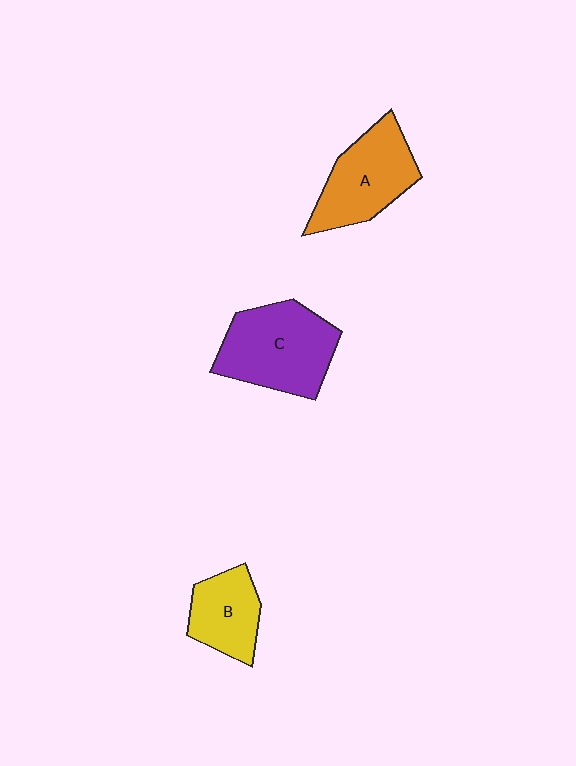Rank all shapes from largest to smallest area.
From largest to smallest: C (purple), A (orange), B (yellow).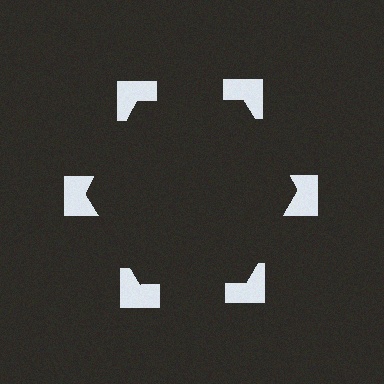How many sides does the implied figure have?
6 sides.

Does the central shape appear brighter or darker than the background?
It typically appears slightly darker than the background, even though no actual brightness change is drawn.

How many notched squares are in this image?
There are 6 — one at each vertex of the illusory hexagon.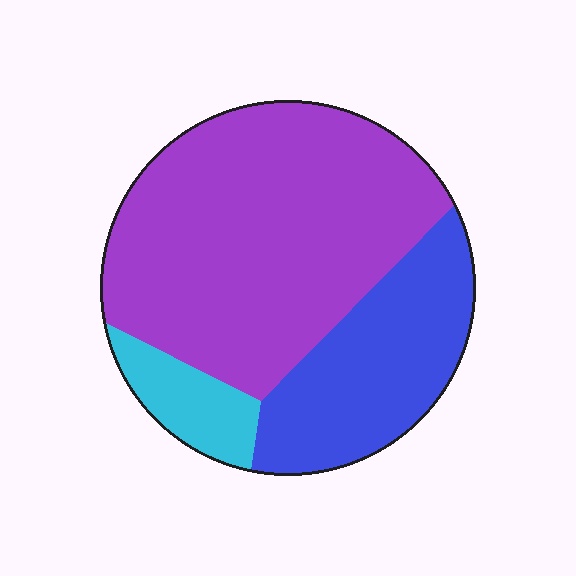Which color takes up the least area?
Cyan, at roughly 10%.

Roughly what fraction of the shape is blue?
Blue takes up about one quarter (1/4) of the shape.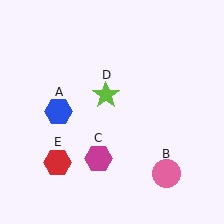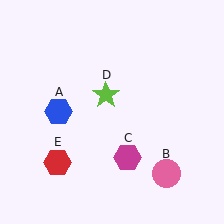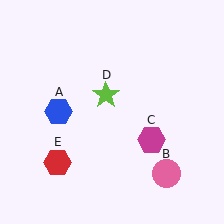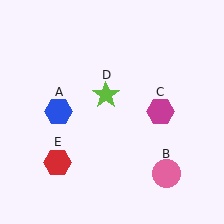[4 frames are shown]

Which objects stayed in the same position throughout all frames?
Blue hexagon (object A) and pink circle (object B) and lime star (object D) and red hexagon (object E) remained stationary.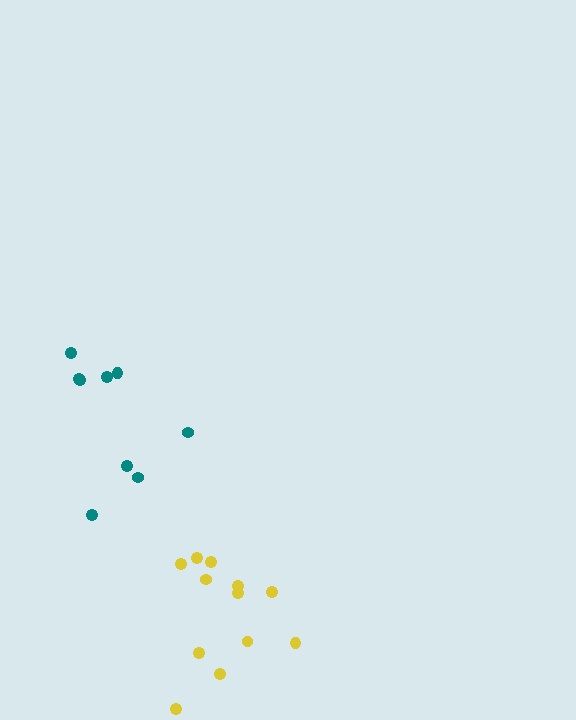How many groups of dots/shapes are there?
There are 2 groups.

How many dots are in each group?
Group 1: 9 dots, Group 2: 12 dots (21 total).